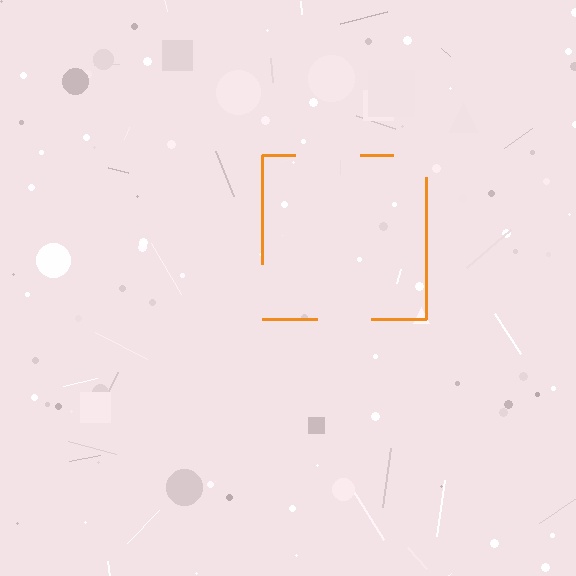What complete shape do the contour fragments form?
The contour fragments form a square.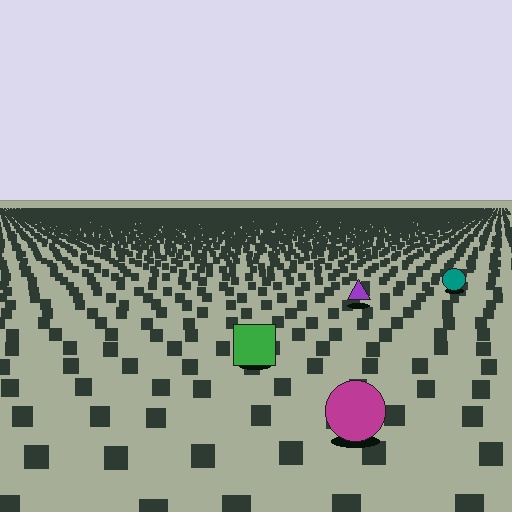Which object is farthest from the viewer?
The teal circle is farthest from the viewer. It appears smaller and the ground texture around it is denser.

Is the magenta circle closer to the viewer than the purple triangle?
Yes. The magenta circle is closer — you can tell from the texture gradient: the ground texture is coarser near it.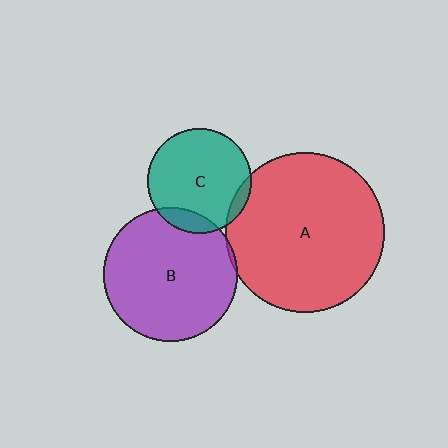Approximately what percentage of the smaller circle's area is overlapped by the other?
Approximately 5%.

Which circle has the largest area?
Circle A (red).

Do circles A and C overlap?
Yes.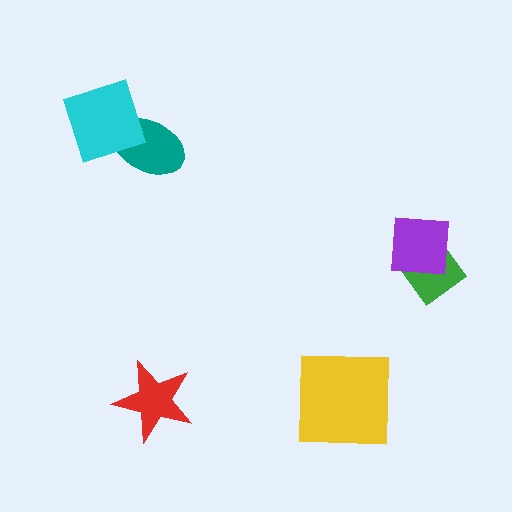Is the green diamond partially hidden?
Yes, it is partially covered by another shape.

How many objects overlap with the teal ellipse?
1 object overlaps with the teal ellipse.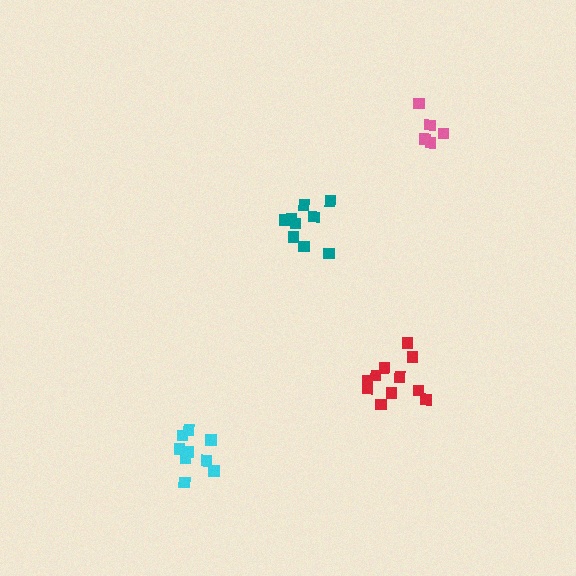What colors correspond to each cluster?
The clusters are colored: cyan, pink, teal, red.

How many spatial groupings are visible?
There are 4 spatial groupings.